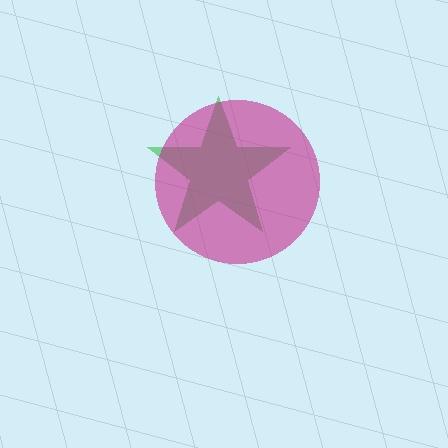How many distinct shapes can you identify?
There are 2 distinct shapes: a green star, a magenta circle.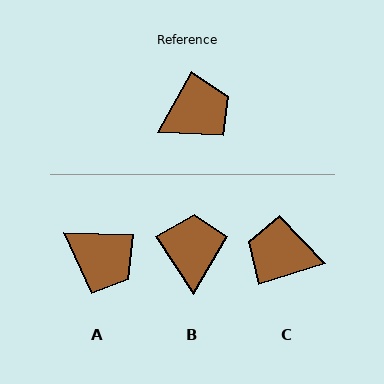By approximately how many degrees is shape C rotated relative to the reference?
Approximately 137 degrees counter-clockwise.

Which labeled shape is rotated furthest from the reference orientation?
C, about 137 degrees away.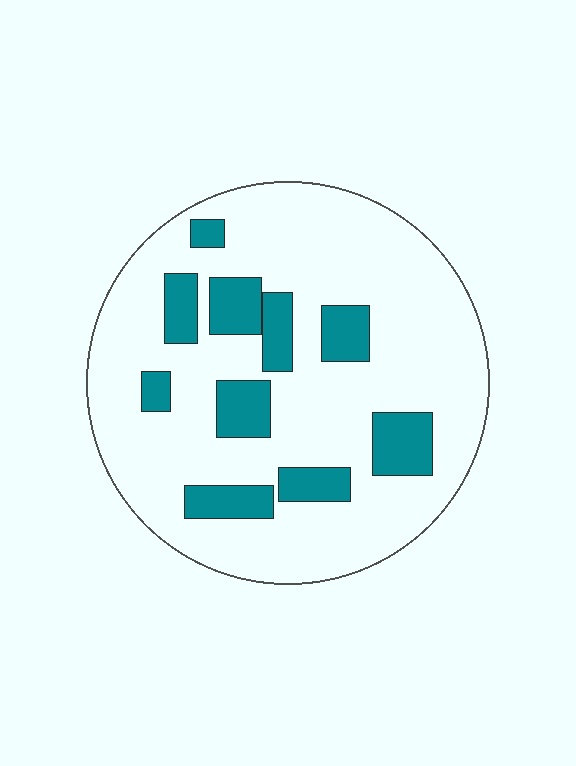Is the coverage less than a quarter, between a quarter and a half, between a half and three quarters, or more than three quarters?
Less than a quarter.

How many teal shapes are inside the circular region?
10.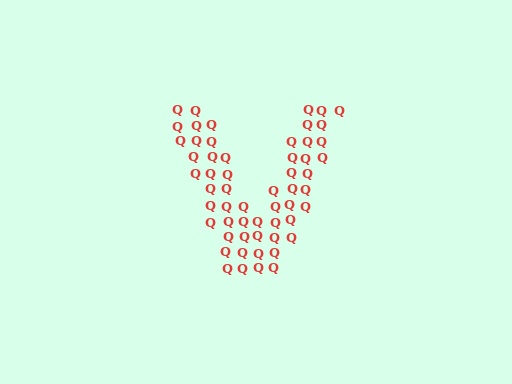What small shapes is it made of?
It is made of small letter Q's.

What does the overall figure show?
The overall figure shows the letter V.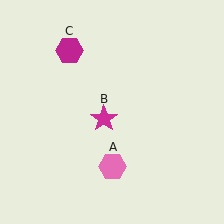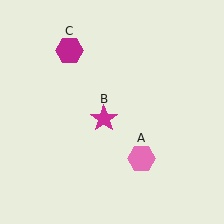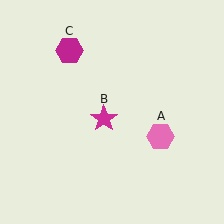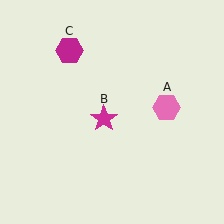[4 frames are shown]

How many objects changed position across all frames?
1 object changed position: pink hexagon (object A).